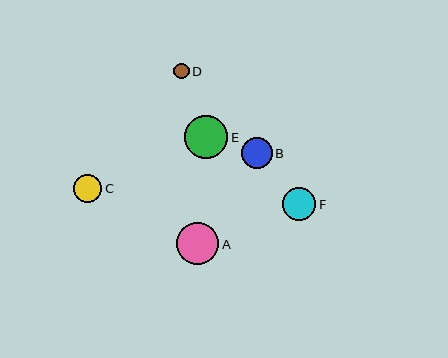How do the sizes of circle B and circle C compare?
Circle B and circle C are approximately the same size.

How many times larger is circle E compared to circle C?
Circle E is approximately 1.5 times the size of circle C.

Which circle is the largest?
Circle E is the largest with a size of approximately 43 pixels.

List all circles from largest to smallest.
From largest to smallest: E, A, F, B, C, D.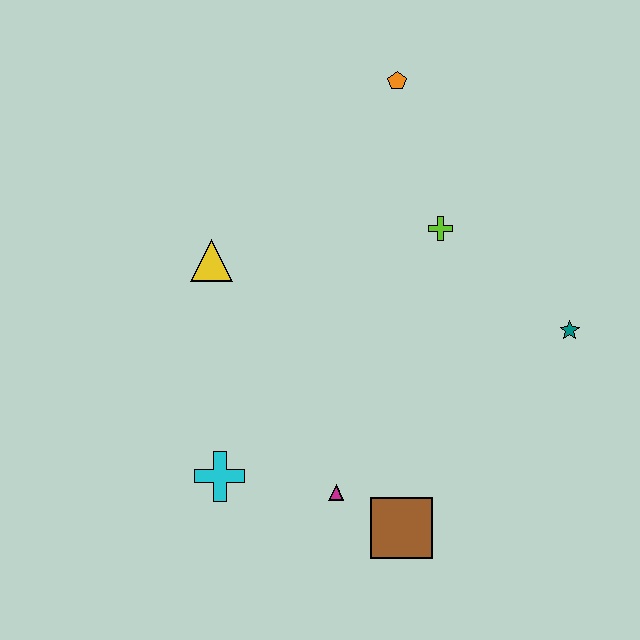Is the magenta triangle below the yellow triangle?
Yes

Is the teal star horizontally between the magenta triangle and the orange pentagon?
No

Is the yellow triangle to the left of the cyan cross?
Yes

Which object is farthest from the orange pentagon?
The brown square is farthest from the orange pentagon.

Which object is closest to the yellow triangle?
The cyan cross is closest to the yellow triangle.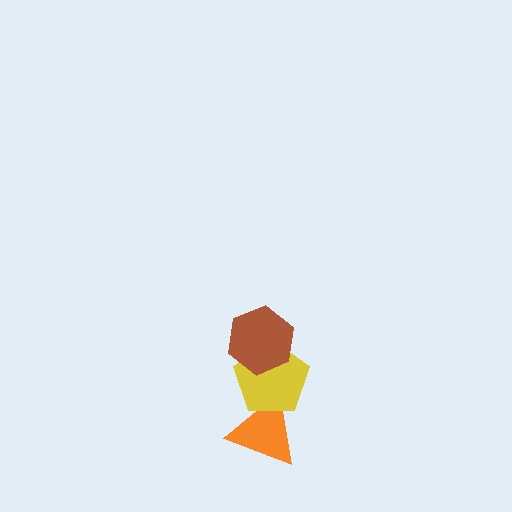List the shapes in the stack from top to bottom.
From top to bottom: the brown hexagon, the yellow pentagon, the orange triangle.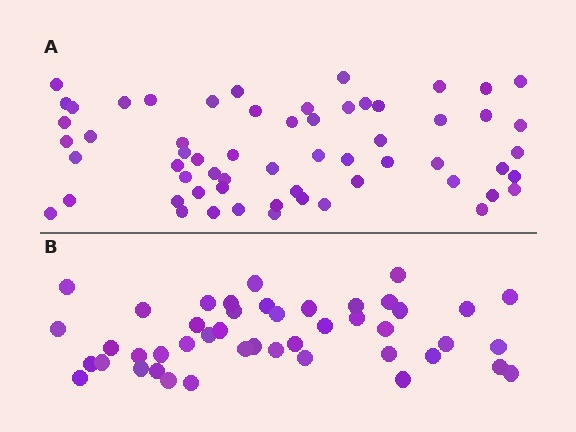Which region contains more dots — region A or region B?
Region A (the top region) has more dots.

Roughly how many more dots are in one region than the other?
Region A has approximately 15 more dots than region B.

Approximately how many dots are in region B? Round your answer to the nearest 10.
About 40 dots. (The exact count is 45, which rounds to 40.)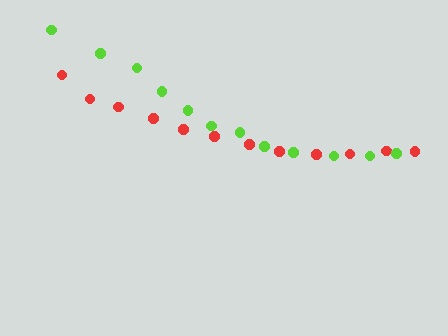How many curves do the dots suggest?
There are 2 distinct paths.